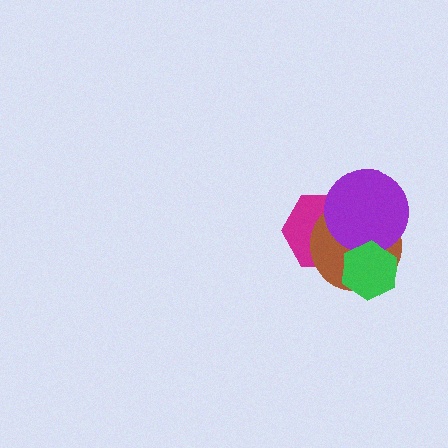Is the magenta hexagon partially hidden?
Yes, it is partially covered by another shape.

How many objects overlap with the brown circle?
3 objects overlap with the brown circle.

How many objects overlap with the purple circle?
3 objects overlap with the purple circle.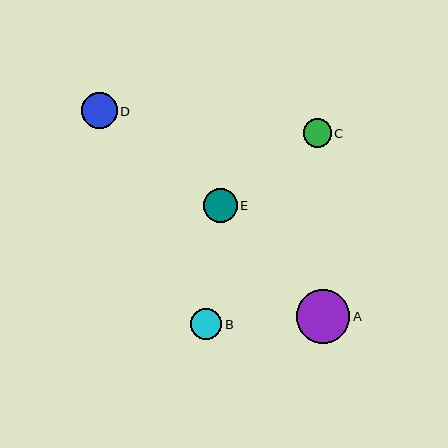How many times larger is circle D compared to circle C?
Circle D is approximately 1.3 times the size of circle C.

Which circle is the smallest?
Circle C is the smallest with a size of approximately 28 pixels.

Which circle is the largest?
Circle A is the largest with a size of approximately 53 pixels.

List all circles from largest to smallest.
From largest to smallest: A, D, E, B, C.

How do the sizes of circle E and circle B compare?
Circle E and circle B are approximately the same size.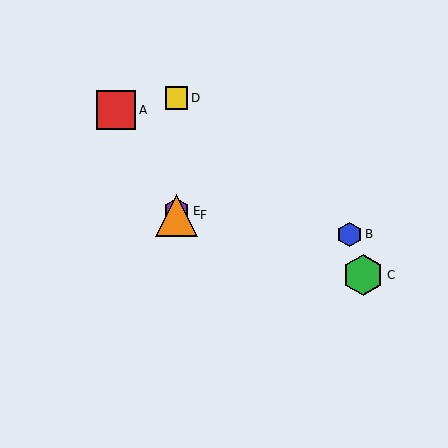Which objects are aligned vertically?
Objects D, E, F are aligned vertically.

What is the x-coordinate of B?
Object B is at x≈349.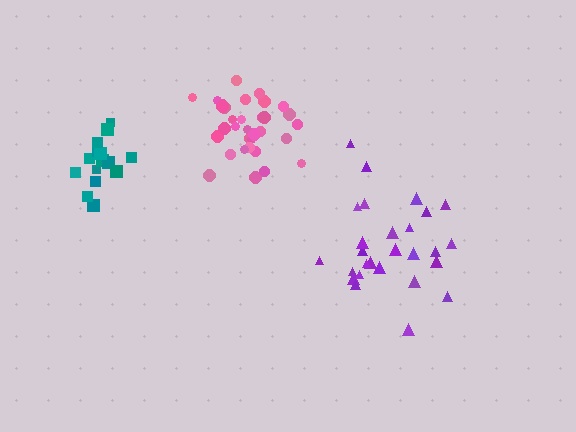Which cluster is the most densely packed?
Pink.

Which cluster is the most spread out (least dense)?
Purple.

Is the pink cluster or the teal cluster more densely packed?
Pink.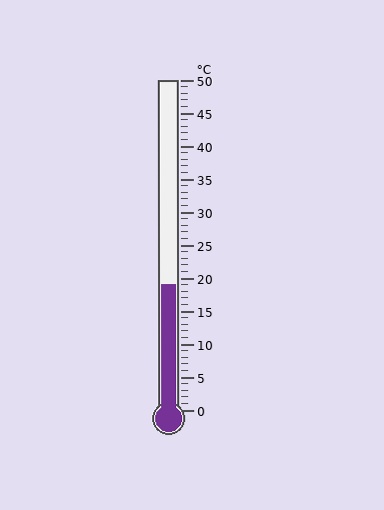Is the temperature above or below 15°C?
The temperature is above 15°C.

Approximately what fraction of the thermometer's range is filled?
The thermometer is filled to approximately 40% of its range.